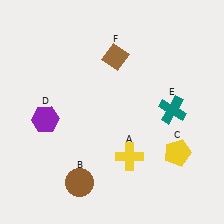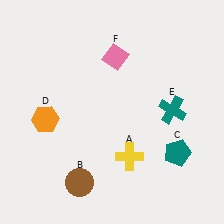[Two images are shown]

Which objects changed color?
C changed from yellow to teal. D changed from purple to orange. F changed from brown to pink.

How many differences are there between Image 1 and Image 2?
There are 3 differences between the two images.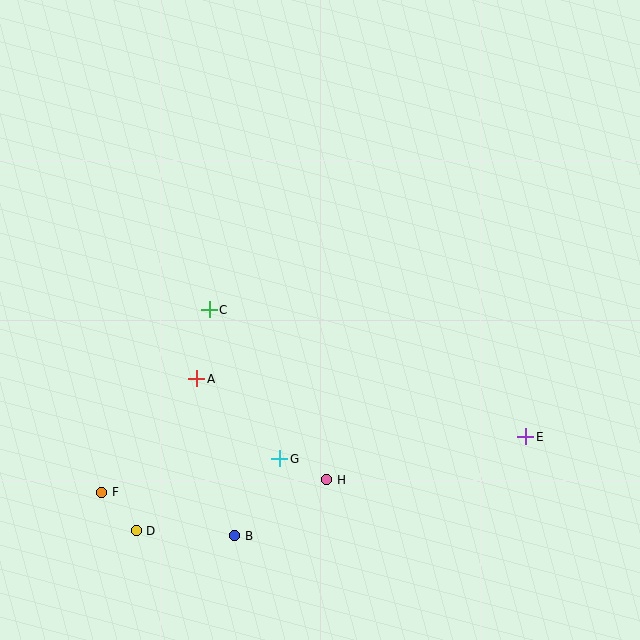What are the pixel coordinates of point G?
Point G is at (280, 459).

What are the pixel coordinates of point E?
Point E is at (526, 437).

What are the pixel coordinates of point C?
Point C is at (209, 310).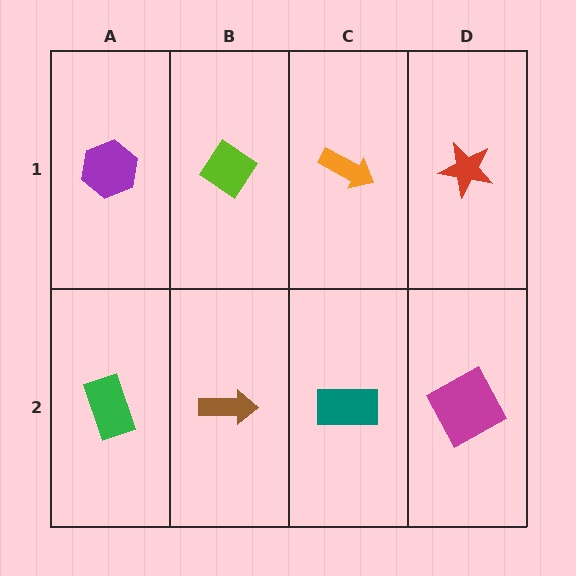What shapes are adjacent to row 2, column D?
A red star (row 1, column D), a teal rectangle (row 2, column C).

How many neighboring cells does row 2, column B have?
3.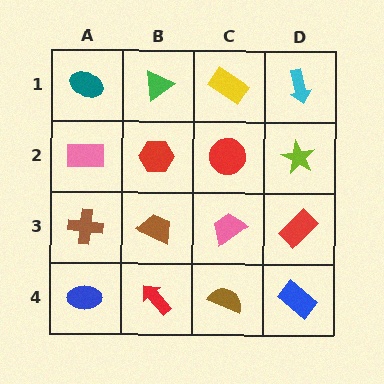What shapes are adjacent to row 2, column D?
A cyan arrow (row 1, column D), a red rectangle (row 3, column D), a red circle (row 2, column C).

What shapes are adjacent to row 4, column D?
A red rectangle (row 3, column D), a brown semicircle (row 4, column C).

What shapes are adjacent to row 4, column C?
A pink trapezoid (row 3, column C), a red arrow (row 4, column B), a blue rectangle (row 4, column D).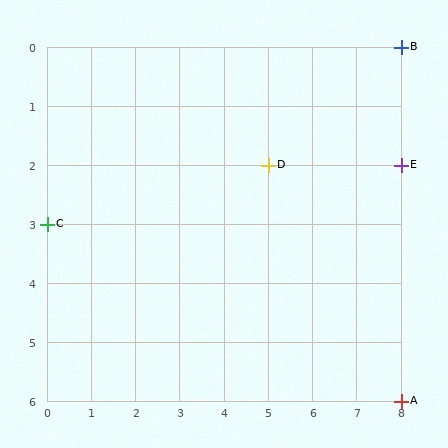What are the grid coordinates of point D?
Point D is at grid coordinates (5, 2).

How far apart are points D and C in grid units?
Points D and C are 5 columns and 1 row apart (about 5.1 grid units diagonally).